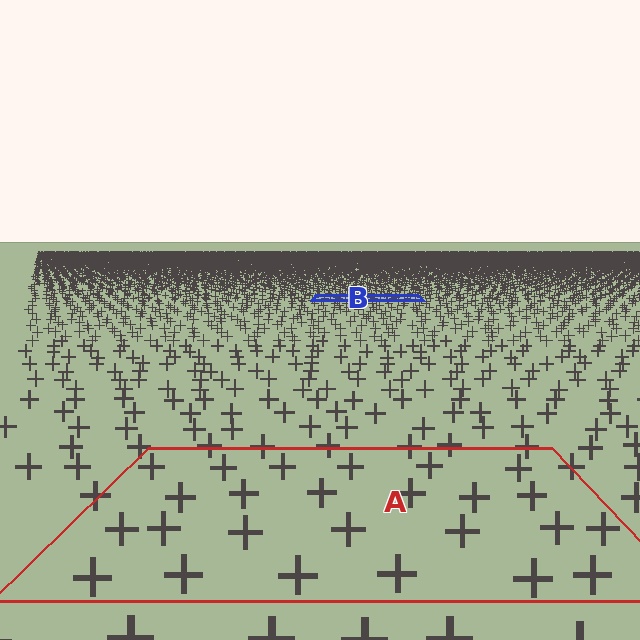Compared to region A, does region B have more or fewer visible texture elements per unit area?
Region B has more texture elements per unit area — they are packed more densely because it is farther away.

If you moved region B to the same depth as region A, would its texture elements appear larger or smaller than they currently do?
They would appear larger. At a closer depth, the same texture elements are projected at a bigger on-screen size.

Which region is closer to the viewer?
Region A is closer. The texture elements there are larger and more spread out.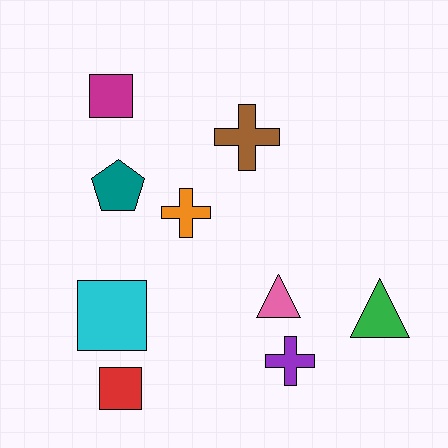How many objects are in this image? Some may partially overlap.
There are 9 objects.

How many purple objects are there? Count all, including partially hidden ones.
There is 1 purple object.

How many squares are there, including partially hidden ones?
There are 3 squares.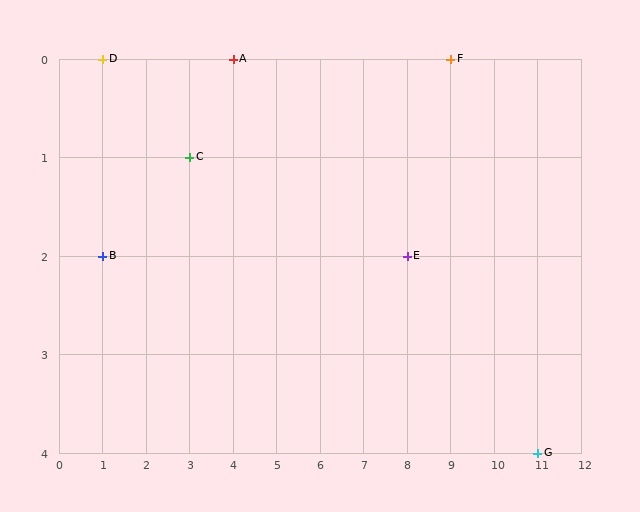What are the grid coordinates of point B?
Point B is at grid coordinates (1, 2).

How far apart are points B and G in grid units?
Points B and G are 10 columns and 2 rows apart (about 10.2 grid units diagonally).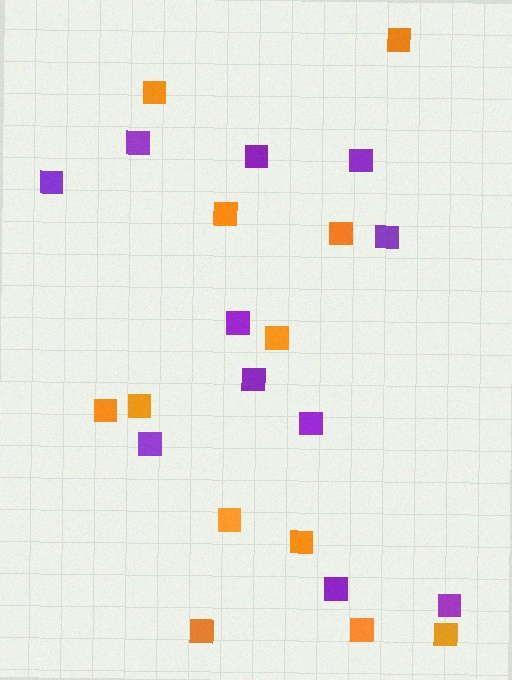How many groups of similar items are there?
There are 2 groups: one group of purple squares (11) and one group of orange squares (12).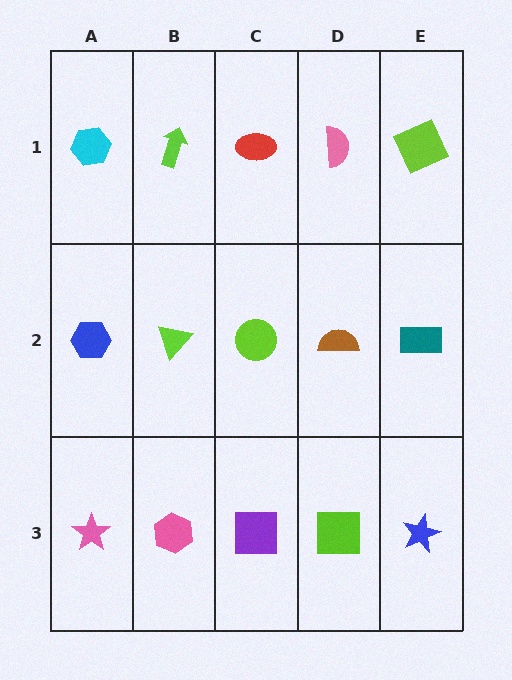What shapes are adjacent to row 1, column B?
A lime triangle (row 2, column B), a cyan hexagon (row 1, column A), a red ellipse (row 1, column C).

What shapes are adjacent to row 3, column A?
A blue hexagon (row 2, column A), a pink hexagon (row 3, column B).